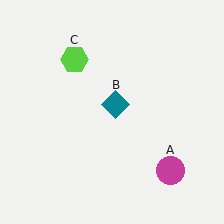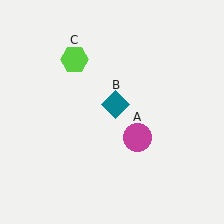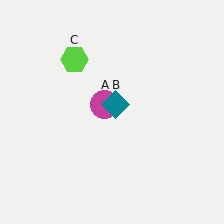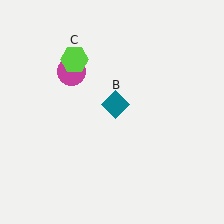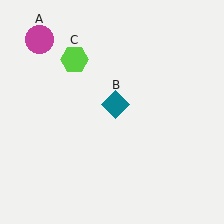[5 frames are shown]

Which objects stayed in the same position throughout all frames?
Teal diamond (object B) and lime hexagon (object C) remained stationary.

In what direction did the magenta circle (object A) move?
The magenta circle (object A) moved up and to the left.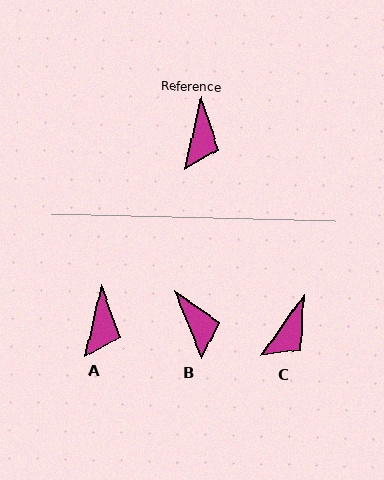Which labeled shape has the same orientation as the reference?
A.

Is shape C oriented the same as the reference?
No, it is off by about 22 degrees.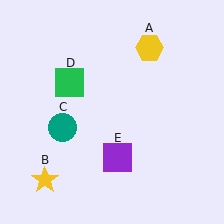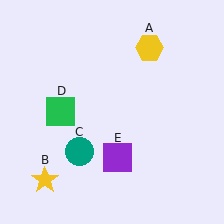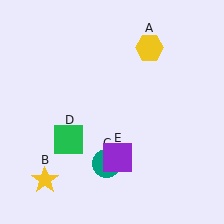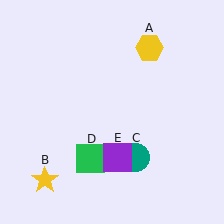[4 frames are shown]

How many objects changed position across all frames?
2 objects changed position: teal circle (object C), green square (object D).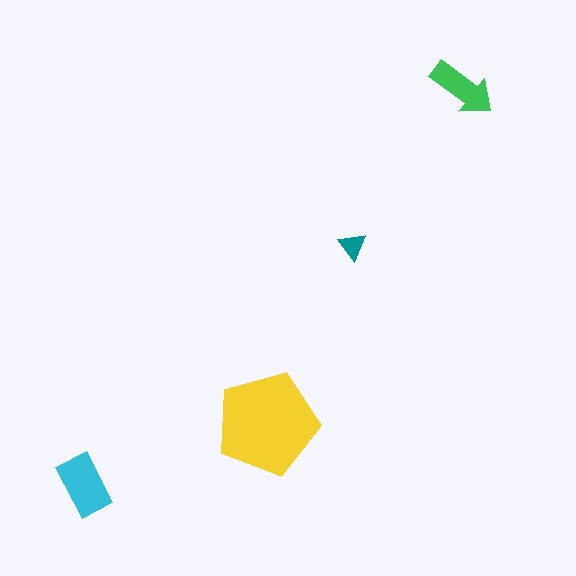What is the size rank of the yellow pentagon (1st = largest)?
1st.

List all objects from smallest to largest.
The teal triangle, the green arrow, the cyan rectangle, the yellow pentagon.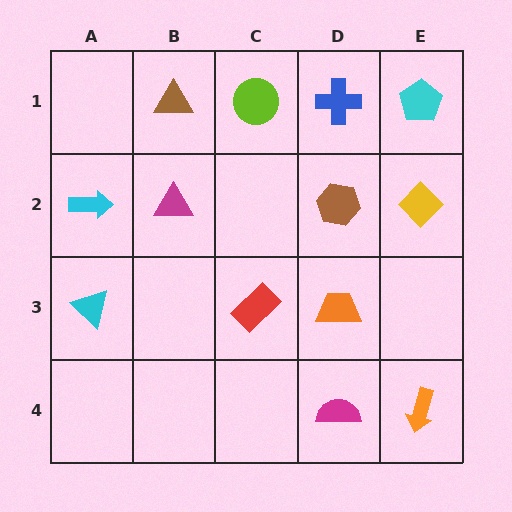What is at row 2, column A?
A cyan arrow.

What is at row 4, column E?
An orange arrow.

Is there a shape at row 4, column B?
No, that cell is empty.